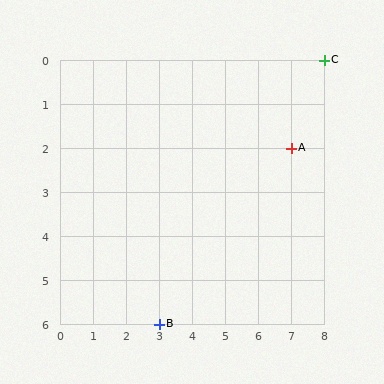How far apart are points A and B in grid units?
Points A and B are 4 columns and 4 rows apart (about 5.7 grid units diagonally).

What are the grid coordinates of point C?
Point C is at grid coordinates (8, 0).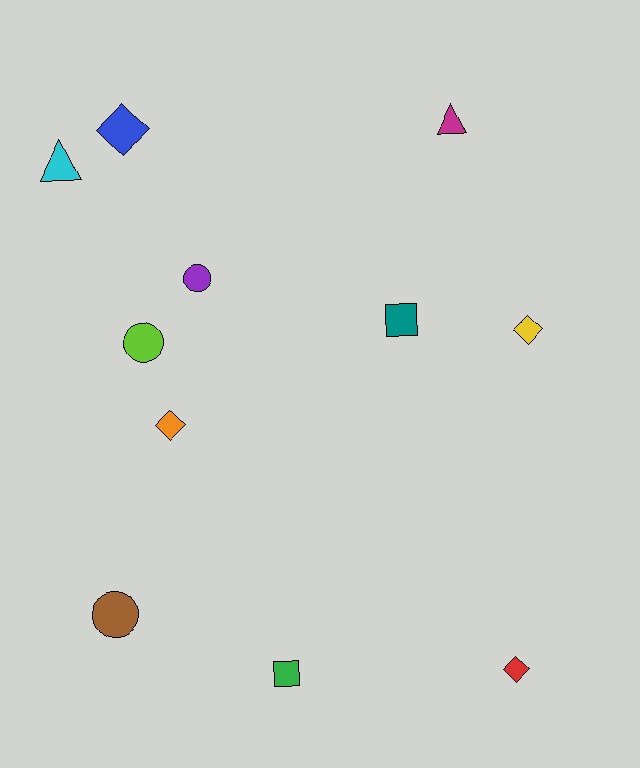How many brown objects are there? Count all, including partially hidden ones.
There is 1 brown object.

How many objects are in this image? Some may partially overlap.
There are 11 objects.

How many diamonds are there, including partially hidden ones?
There are 4 diamonds.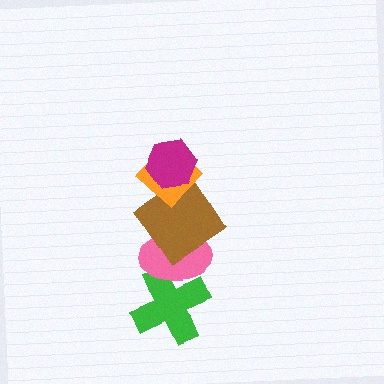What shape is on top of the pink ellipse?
The brown diamond is on top of the pink ellipse.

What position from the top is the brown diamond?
The brown diamond is 3rd from the top.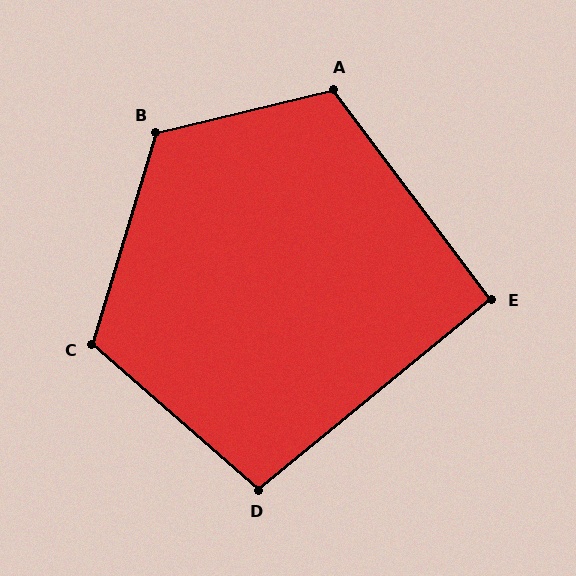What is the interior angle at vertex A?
Approximately 113 degrees (obtuse).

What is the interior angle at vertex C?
Approximately 114 degrees (obtuse).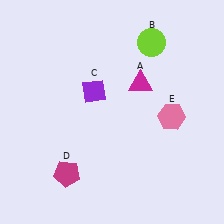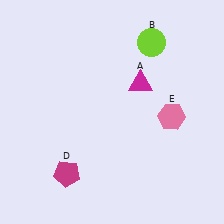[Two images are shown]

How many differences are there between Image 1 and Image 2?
There is 1 difference between the two images.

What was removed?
The purple diamond (C) was removed in Image 2.